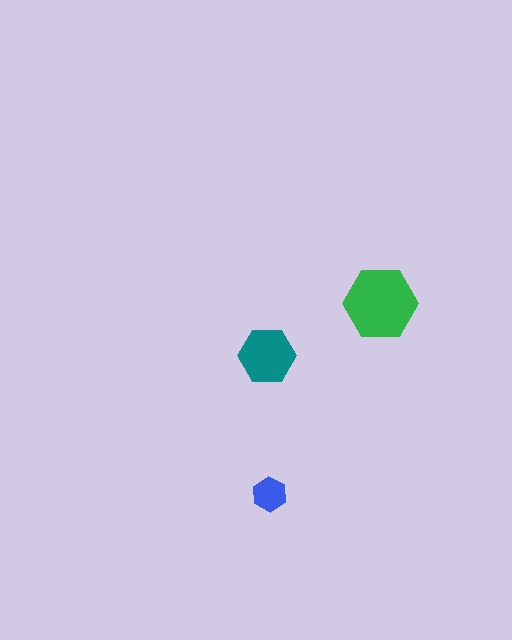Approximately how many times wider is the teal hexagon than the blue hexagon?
About 1.5 times wider.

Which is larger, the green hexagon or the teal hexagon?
The green one.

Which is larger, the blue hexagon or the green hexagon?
The green one.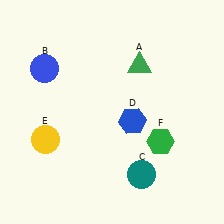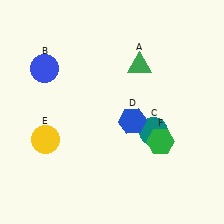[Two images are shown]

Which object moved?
The teal circle (C) moved up.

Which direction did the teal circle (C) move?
The teal circle (C) moved up.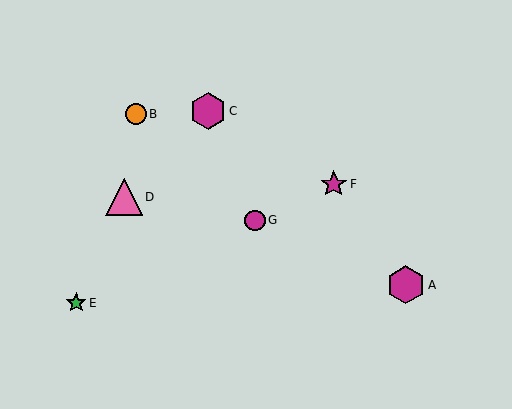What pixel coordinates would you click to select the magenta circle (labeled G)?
Click at (255, 220) to select the magenta circle G.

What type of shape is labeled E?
Shape E is a green star.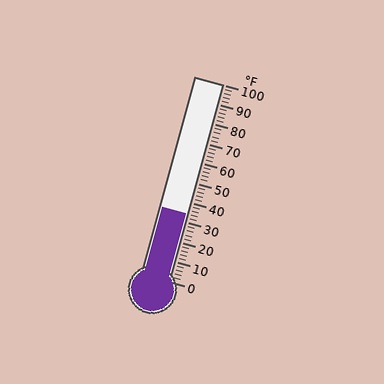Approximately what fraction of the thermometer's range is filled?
The thermometer is filled to approximately 35% of its range.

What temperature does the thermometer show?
The thermometer shows approximately 34°F.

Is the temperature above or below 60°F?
The temperature is below 60°F.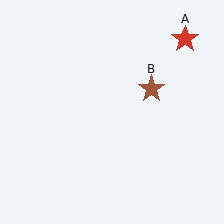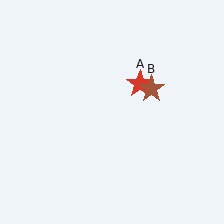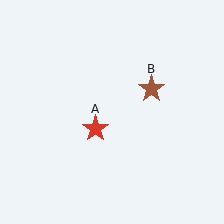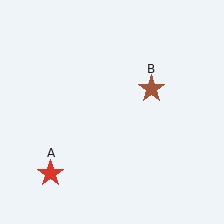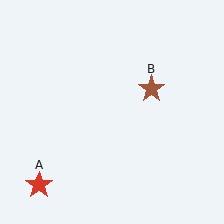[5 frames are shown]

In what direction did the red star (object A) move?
The red star (object A) moved down and to the left.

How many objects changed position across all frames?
1 object changed position: red star (object A).